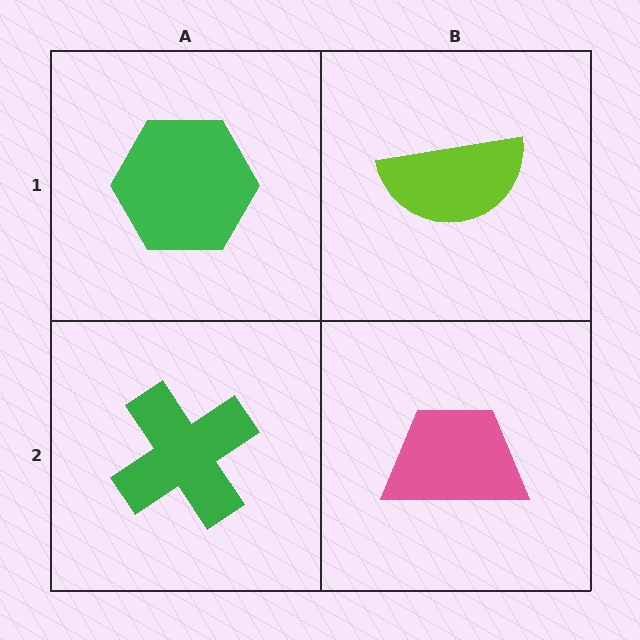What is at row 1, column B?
A lime semicircle.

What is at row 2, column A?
A green cross.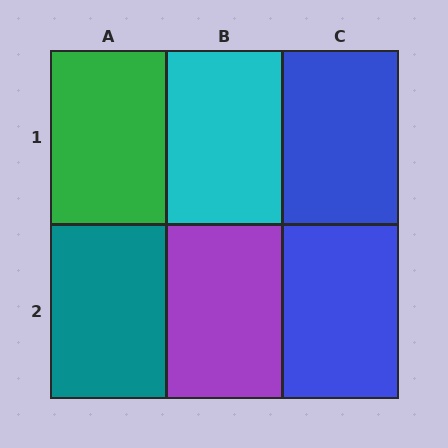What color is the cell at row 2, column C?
Blue.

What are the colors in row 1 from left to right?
Green, cyan, blue.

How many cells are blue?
2 cells are blue.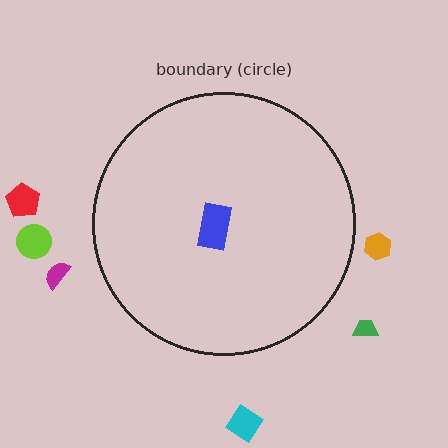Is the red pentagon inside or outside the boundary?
Outside.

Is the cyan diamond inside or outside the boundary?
Outside.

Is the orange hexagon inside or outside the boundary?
Outside.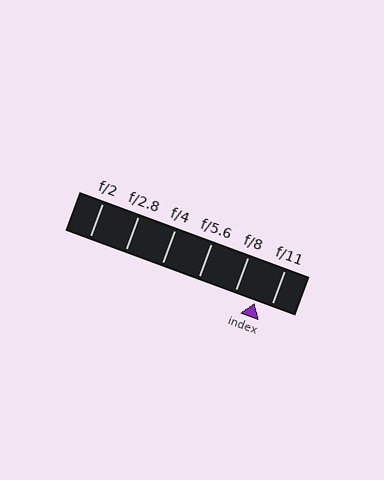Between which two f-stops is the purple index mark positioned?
The index mark is between f/8 and f/11.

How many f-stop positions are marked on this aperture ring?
There are 6 f-stop positions marked.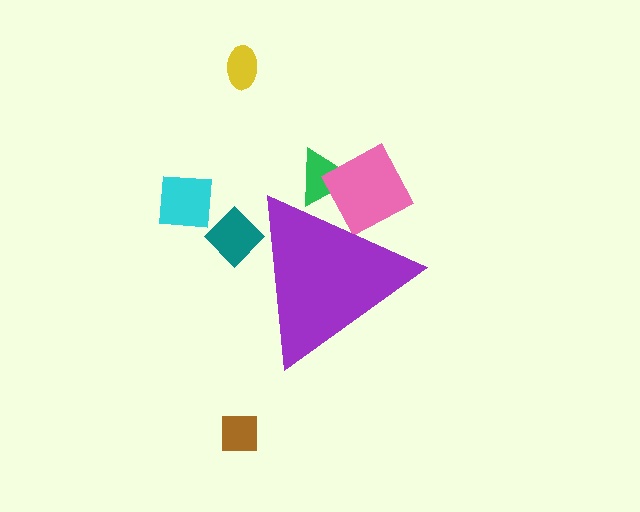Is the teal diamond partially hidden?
Yes, the teal diamond is partially hidden behind the purple triangle.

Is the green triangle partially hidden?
Yes, the green triangle is partially hidden behind the purple triangle.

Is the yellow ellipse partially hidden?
No, the yellow ellipse is fully visible.